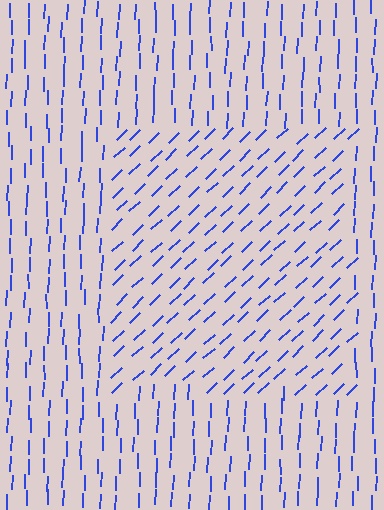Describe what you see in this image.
The image is filled with small blue line segments. A rectangle region in the image has lines oriented differently from the surrounding lines, creating a visible texture boundary.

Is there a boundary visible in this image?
Yes, there is a texture boundary formed by a change in line orientation.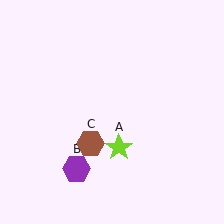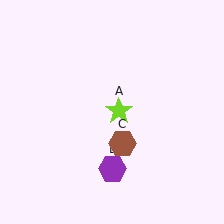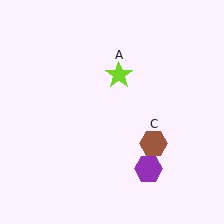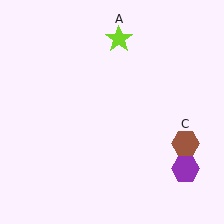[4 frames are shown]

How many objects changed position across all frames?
3 objects changed position: lime star (object A), purple hexagon (object B), brown hexagon (object C).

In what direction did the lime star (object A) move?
The lime star (object A) moved up.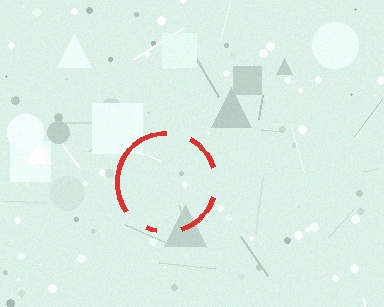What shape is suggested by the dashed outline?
The dashed outline suggests a circle.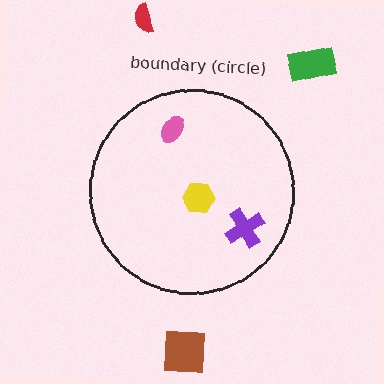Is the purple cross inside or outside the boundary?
Inside.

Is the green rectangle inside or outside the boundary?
Outside.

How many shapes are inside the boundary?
3 inside, 3 outside.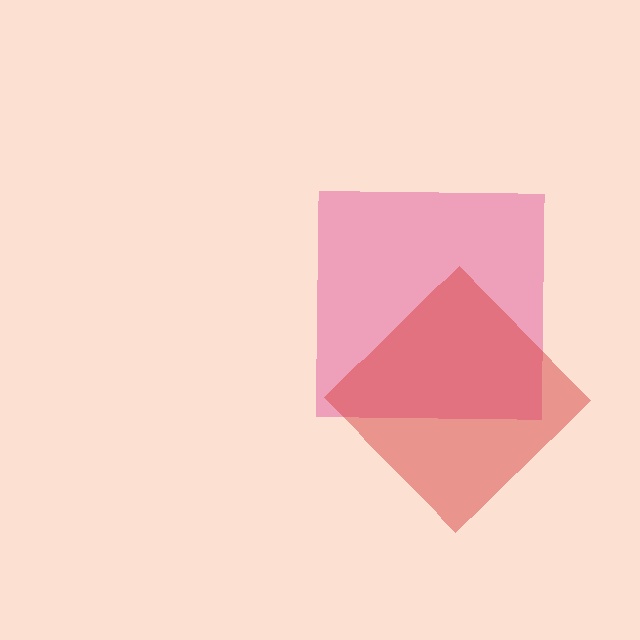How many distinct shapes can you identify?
There are 2 distinct shapes: a pink square, a red diamond.